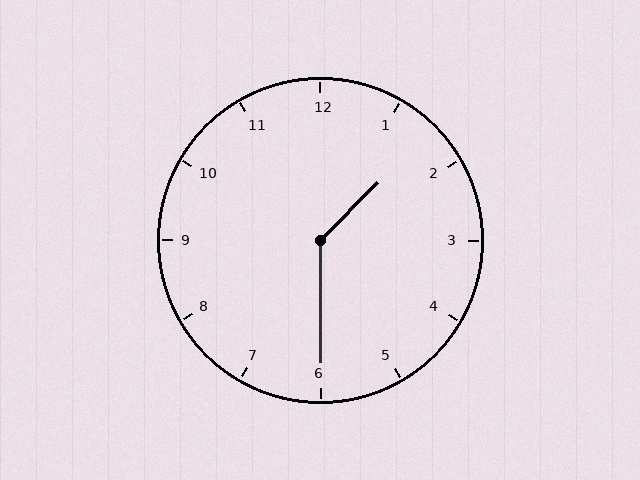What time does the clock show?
1:30.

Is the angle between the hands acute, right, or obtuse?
It is obtuse.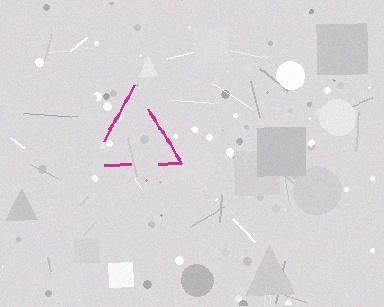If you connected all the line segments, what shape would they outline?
They would outline a triangle.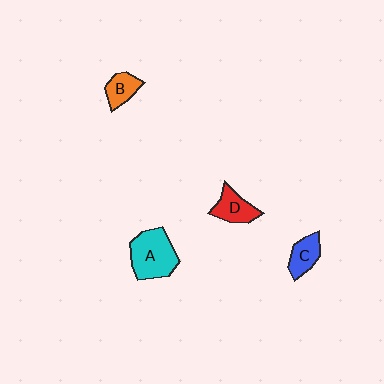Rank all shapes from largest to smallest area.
From largest to smallest: A (cyan), D (red), C (blue), B (orange).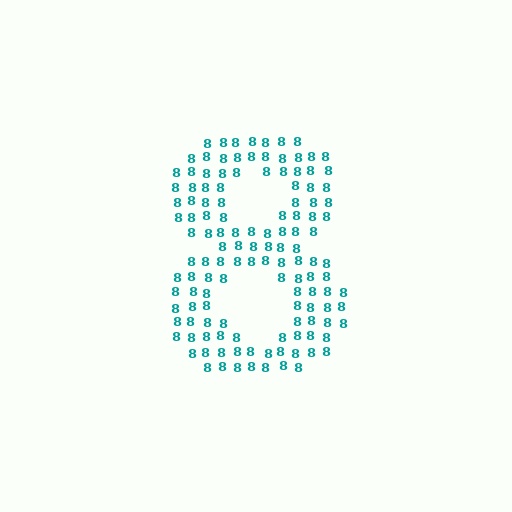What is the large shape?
The large shape is the digit 8.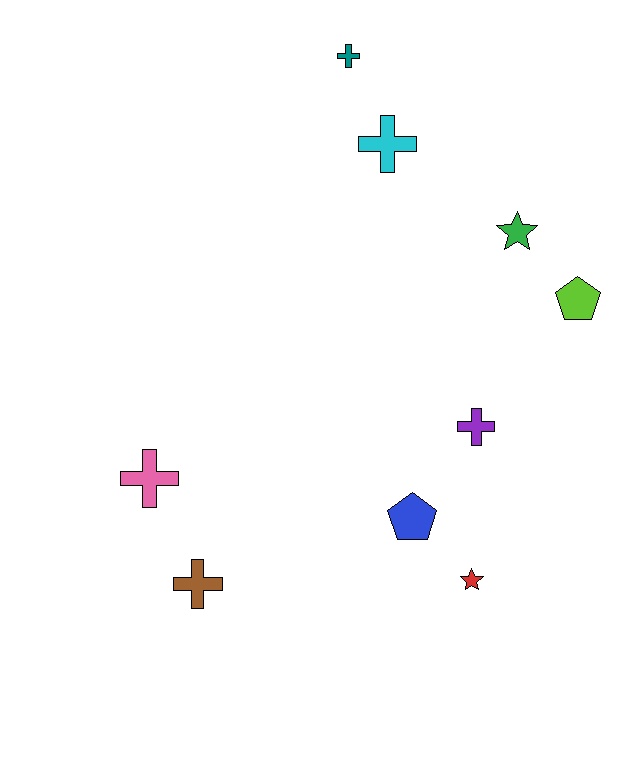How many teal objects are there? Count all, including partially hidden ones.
There is 1 teal object.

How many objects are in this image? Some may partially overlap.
There are 9 objects.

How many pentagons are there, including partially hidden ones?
There are 2 pentagons.